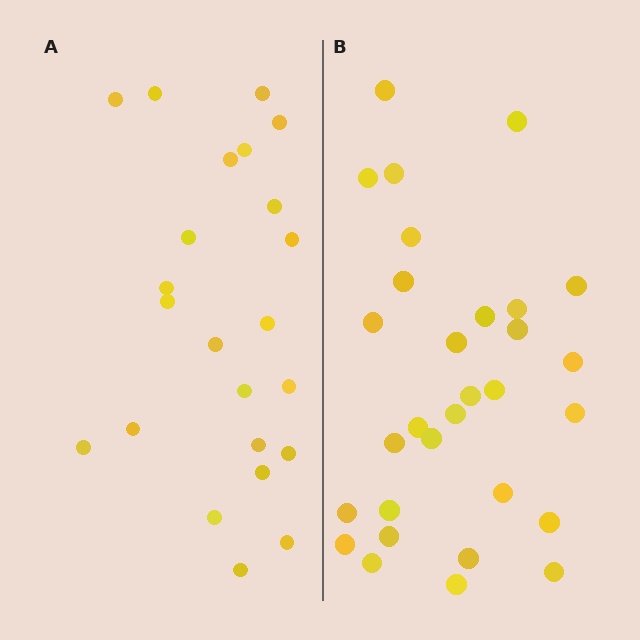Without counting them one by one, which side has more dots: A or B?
Region B (the right region) has more dots.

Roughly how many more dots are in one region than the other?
Region B has roughly 8 or so more dots than region A.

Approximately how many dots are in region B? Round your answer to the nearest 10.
About 30 dots.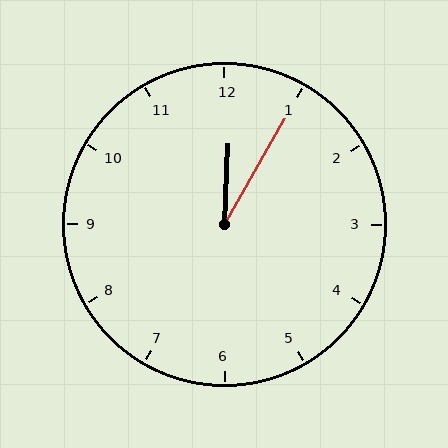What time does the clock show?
12:05.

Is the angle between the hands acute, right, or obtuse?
It is acute.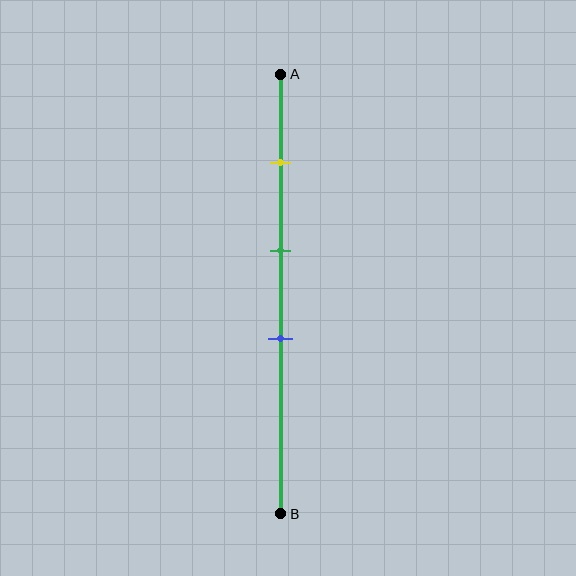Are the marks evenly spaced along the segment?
Yes, the marks are approximately evenly spaced.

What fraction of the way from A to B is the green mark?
The green mark is approximately 40% (0.4) of the way from A to B.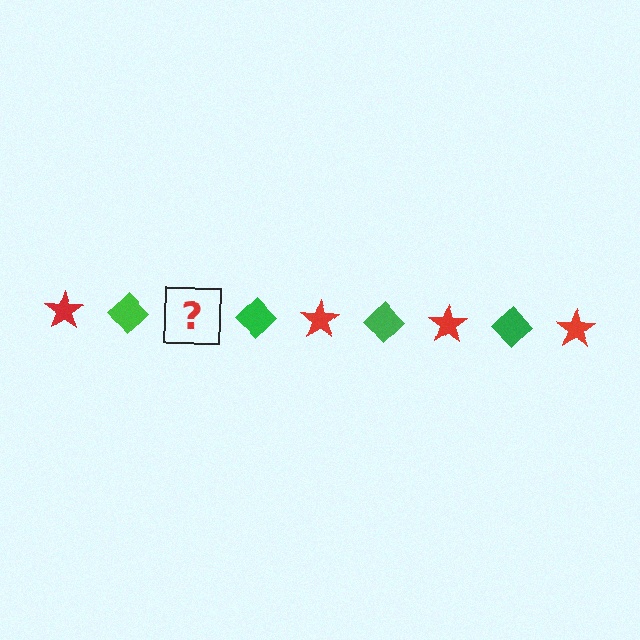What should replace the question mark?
The question mark should be replaced with a red star.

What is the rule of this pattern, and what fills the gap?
The rule is that the pattern alternates between red star and green diamond. The gap should be filled with a red star.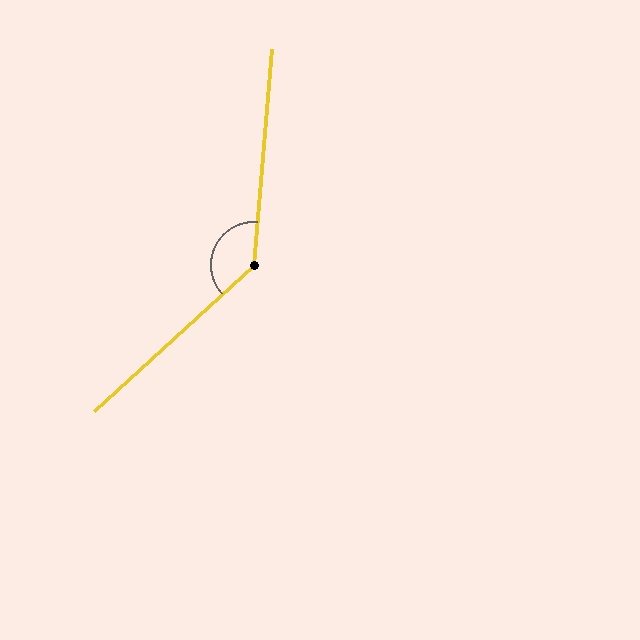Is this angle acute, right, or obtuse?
It is obtuse.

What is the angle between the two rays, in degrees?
Approximately 137 degrees.